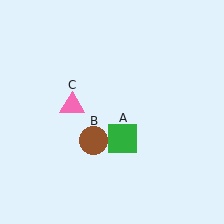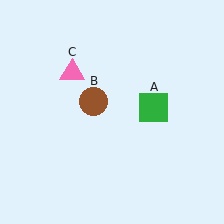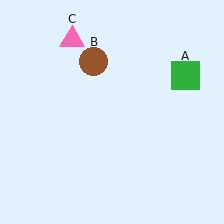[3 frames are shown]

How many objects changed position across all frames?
3 objects changed position: green square (object A), brown circle (object B), pink triangle (object C).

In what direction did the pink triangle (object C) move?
The pink triangle (object C) moved up.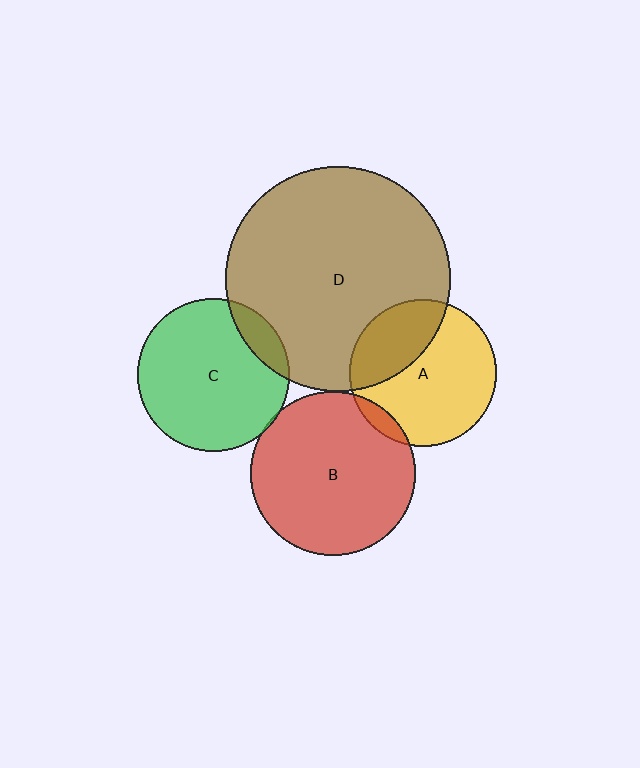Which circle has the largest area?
Circle D (brown).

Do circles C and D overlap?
Yes.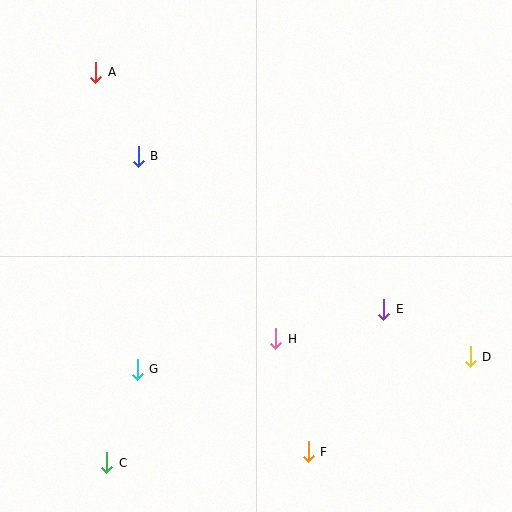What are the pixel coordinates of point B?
Point B is at (138, 156).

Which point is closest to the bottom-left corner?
Point C is closest to the bottom-left corner.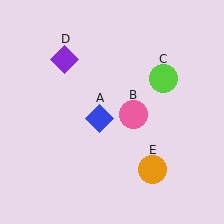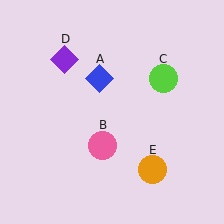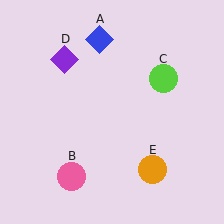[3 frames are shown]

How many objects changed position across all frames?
2 objects changed position: blue diamond (object A), pink circle (object B).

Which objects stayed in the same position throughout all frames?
Lime circle (object C) and purple diamond (object D) and orange circle (object E) remained stationary.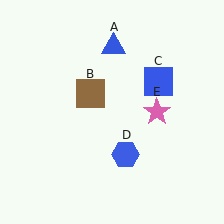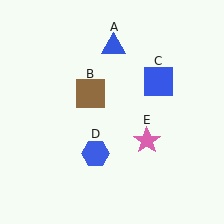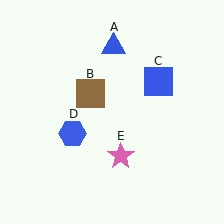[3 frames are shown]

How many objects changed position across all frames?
2 objects changed position: blue hexagon (object D), pink star (object E).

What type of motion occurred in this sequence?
The blue hexagon (object D), pink star (object E) rotated clockwise around the center of the scene.